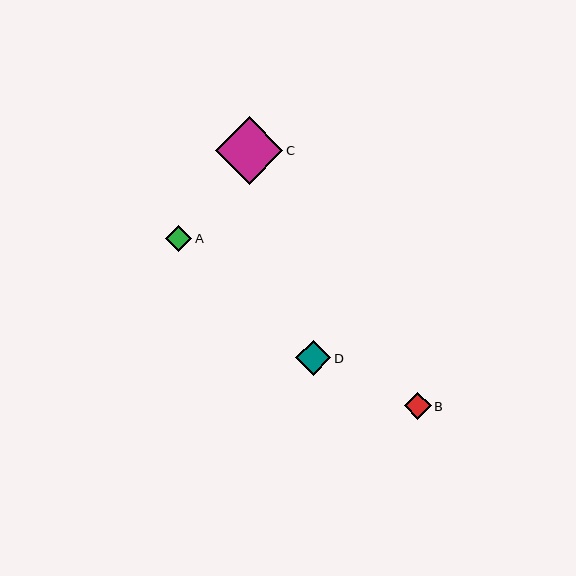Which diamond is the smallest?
Diamond A is the smallest with a size of approximately 26 pixels.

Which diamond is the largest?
Diamond C is the largest with a size of approximately 68 pixels.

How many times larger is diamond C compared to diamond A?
Diamond C is approximately 2.6 times the size of diamond A.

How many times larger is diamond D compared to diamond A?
Diamond D is approximately 1.4 times the size of diamond A.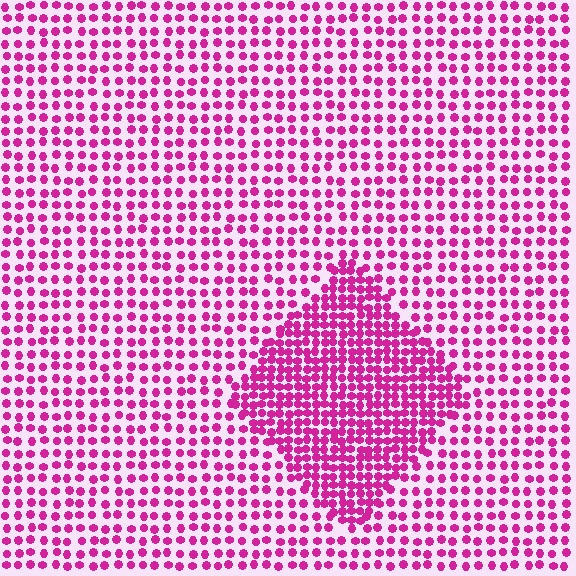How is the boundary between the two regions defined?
The boundary is defined by a change in element density (approximately 2.0x ratio). All elements are the same color, size, and shape.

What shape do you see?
I see a diamond.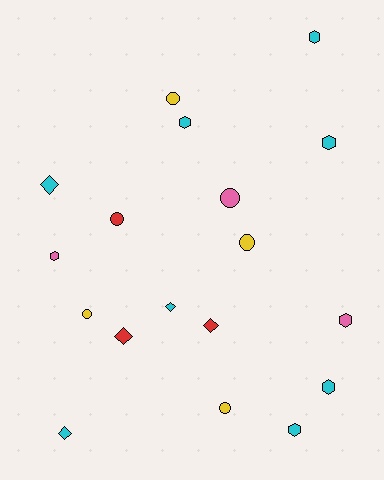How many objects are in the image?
There are 18 objects.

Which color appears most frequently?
Cyan, with 8 objects.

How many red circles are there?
There is 1 red circle.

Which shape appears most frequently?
Hexagon, with 7 objects.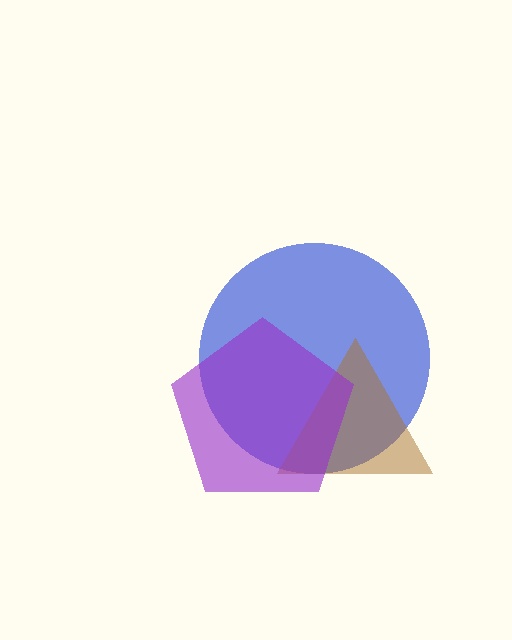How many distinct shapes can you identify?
There are 3 distinct shapes: a blue circle, a brown triangle, a purple pentagon.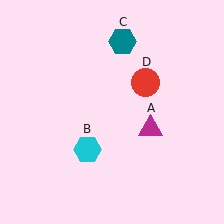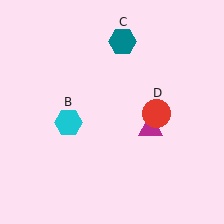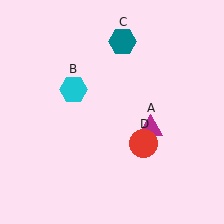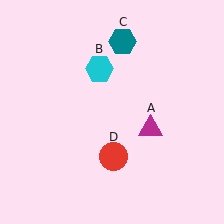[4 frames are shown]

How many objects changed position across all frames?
2 objects changed position: cyan hexagon (object B), red circle (object D).